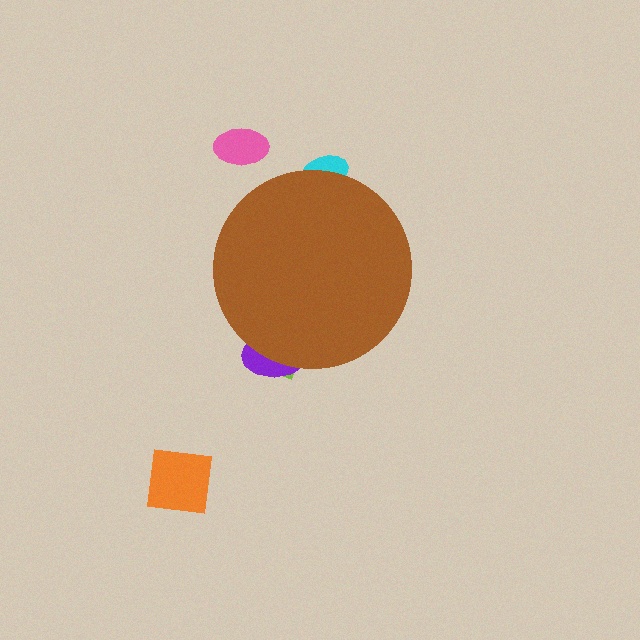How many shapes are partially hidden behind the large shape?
3 shapes are partially hidden.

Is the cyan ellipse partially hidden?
Yes, the cyan ellipse is partially hidden behind the brown circle.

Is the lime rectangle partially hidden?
Yes, the lime rectangle is partially hidden behind the brown circle.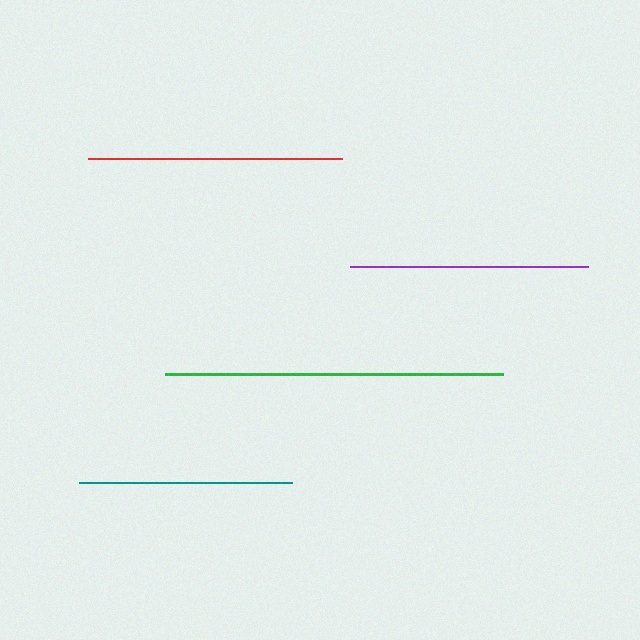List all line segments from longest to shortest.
From longest to shortest: green, red, purple, teal.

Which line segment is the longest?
The green line is the longest at approximately 337 pixels.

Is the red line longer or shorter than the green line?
The green line is longer than the red line.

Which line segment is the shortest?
The teal line is the shortest at approximately 213 pixels.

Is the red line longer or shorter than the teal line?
The red line is longer than the teal line.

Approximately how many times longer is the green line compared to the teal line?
The green line is approximately 1.6 times the length of the teal line.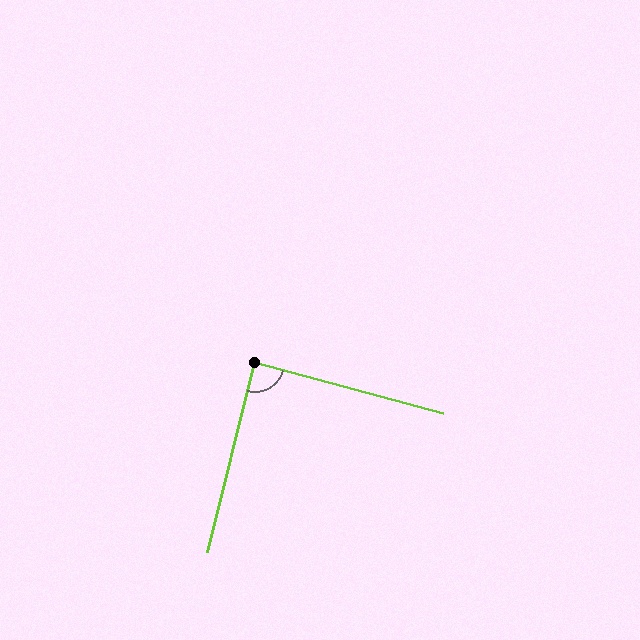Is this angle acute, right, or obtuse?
It is approximately a right angle.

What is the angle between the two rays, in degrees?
Approximately 89 degrees.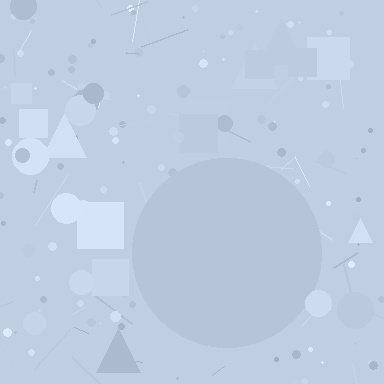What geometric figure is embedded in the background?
A circle is embedded in the background.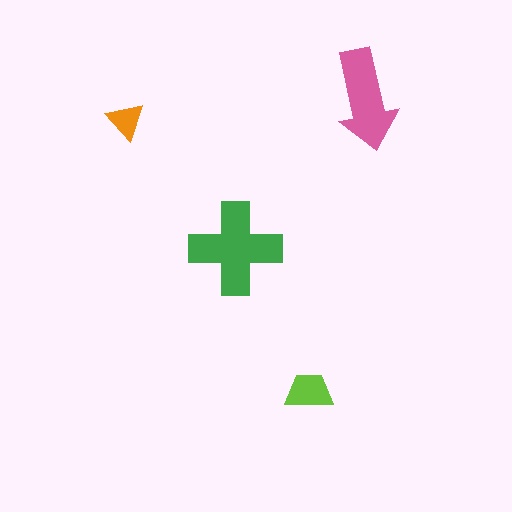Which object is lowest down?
The lime trapezoid is bottommost.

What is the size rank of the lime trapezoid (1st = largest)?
3rd.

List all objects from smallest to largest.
The orange triangle, the lime trapezoid, the pink arrow, the green cross.